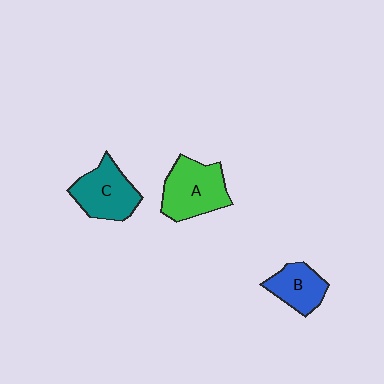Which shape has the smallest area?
Shape B (blue).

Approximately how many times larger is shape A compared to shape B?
Approximately 1.5 times.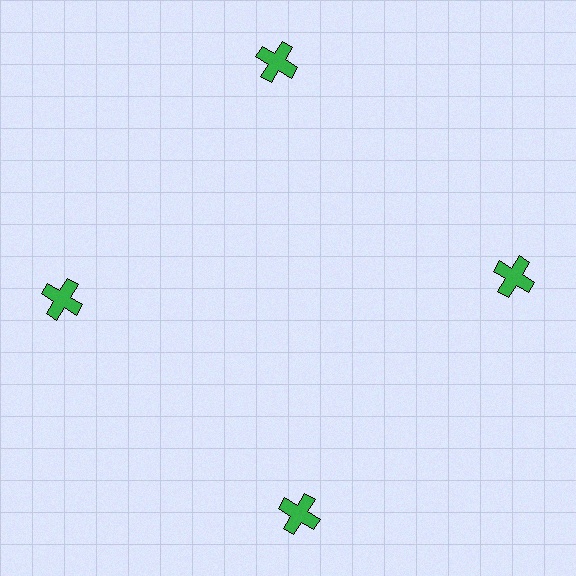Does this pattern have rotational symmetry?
Yes, this pattern has 4-fold rotational symmetry. It looks the same after rotating 90 degrees around the center.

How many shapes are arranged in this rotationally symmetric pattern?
There are 4 shapes, arranged in 4 groups of 1.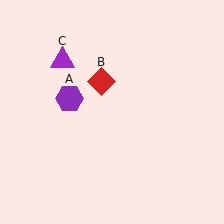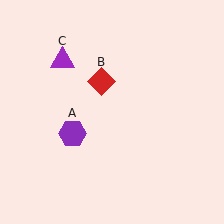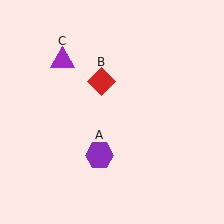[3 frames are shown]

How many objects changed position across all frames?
1 object changed position: purple hexagon (object A).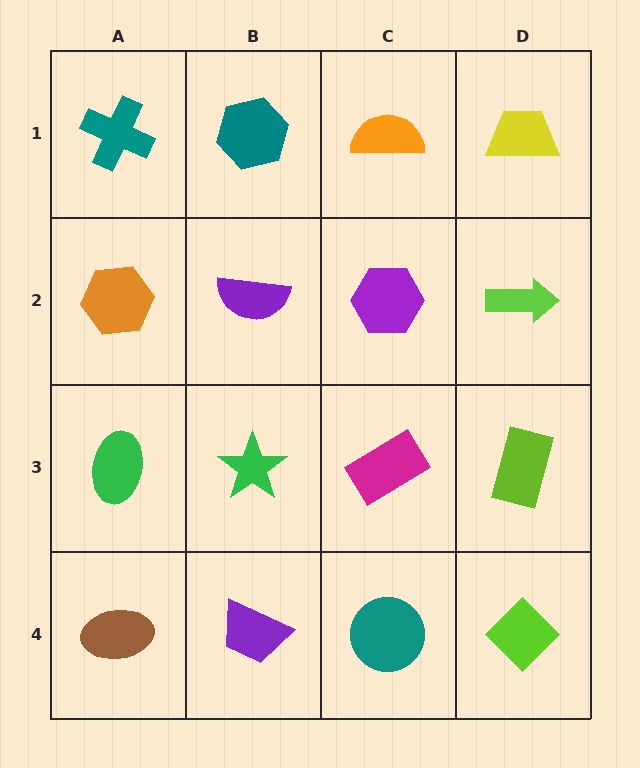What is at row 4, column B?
A purple trapezoid.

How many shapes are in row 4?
4 shapes.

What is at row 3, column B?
A green star.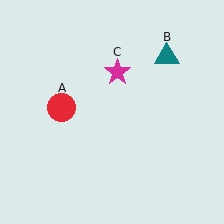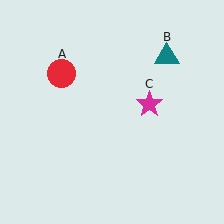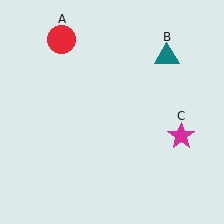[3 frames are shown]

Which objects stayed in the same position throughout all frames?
Teal triangle (object B) remained stationary.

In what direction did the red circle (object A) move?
The red circle (object A) moved up.